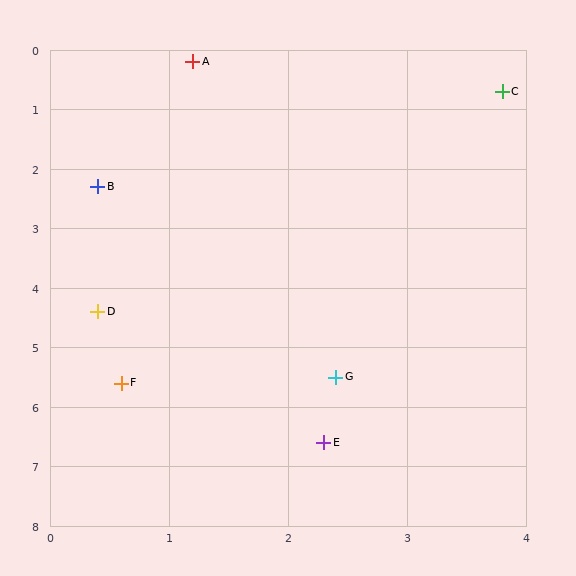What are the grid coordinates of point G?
Point G is at approximately (2.4, 5.5).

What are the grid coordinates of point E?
Point E is at approximately (2.3, 6.6).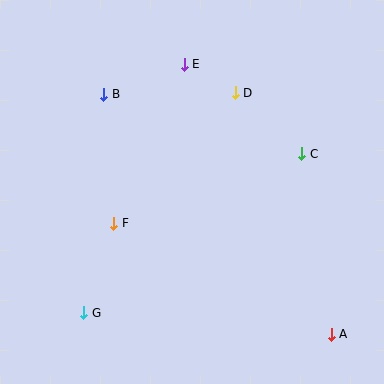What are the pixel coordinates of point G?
Point G is at (84, 313).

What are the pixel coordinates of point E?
Point E is at (184, 64).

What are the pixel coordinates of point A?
Point A is at (331, 334).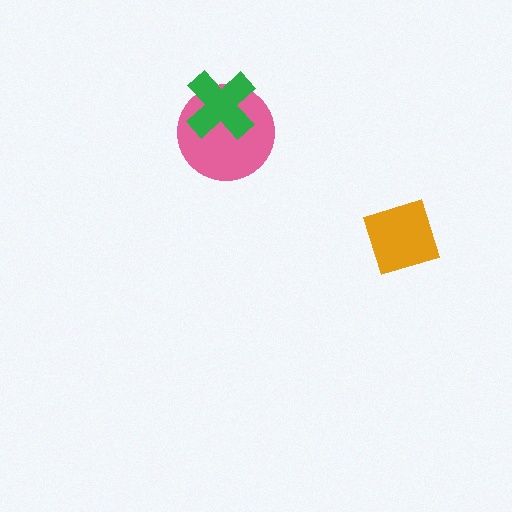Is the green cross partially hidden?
No, no other shape covers it.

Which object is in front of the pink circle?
The green cross is in front of the pink circle.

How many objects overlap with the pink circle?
1 object overlaps with the pink circle.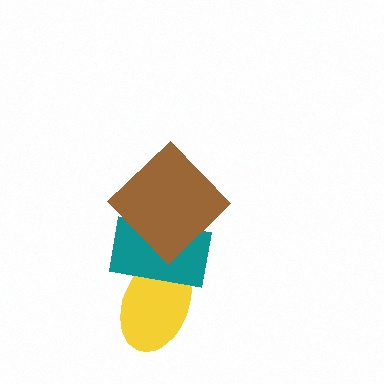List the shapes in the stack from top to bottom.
From top to bottom: the brown diamond, the teal rectangle, the yellow ellipse.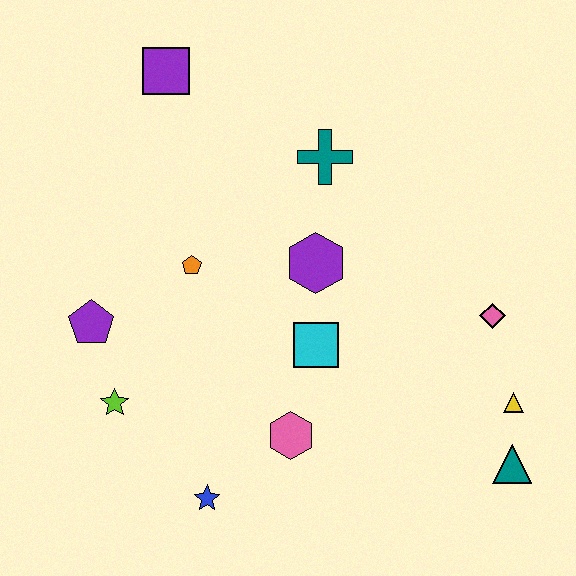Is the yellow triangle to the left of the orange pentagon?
No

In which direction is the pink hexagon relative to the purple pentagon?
The pink hexagon is to the right of the purple pentagon.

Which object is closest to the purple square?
The teal cross is closest to the purple square.